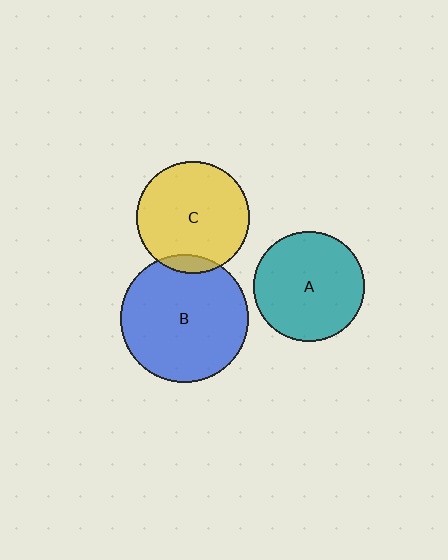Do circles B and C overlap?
Yes.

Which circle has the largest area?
Circle B (blue).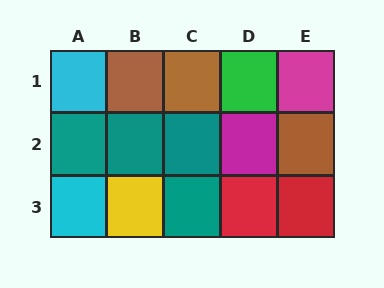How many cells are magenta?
2 cells are magenta.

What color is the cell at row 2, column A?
Teal.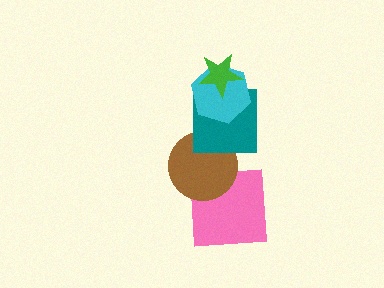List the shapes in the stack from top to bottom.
From top to bottom: the green star, the cyan hexagon, the teal square, the brown circle, the pink square.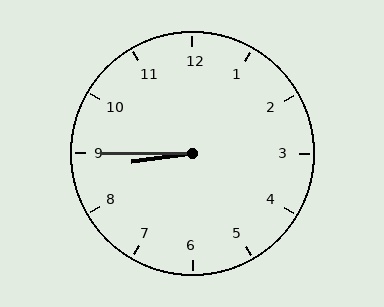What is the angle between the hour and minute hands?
Approximately 8 degrees.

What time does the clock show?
8:45.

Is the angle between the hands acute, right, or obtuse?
It is acute.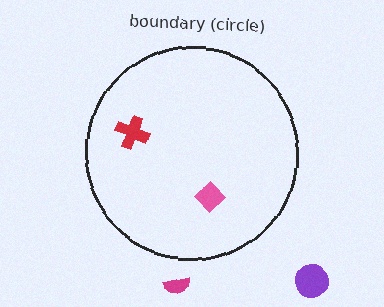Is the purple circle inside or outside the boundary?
Outside.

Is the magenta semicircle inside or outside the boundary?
Outside.